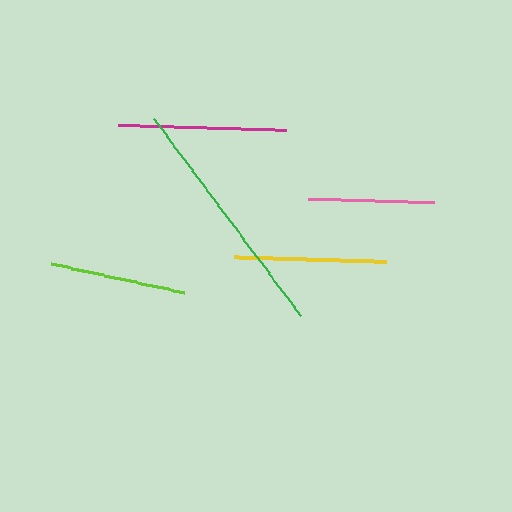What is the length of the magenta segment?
The magenta segment is approximately 169 pixels long.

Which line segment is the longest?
The green line is the longest at approximately 247 pixels.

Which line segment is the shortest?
The pink line is the shortest at approximately 126 pixels.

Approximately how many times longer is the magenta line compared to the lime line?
The magenta line is approximately 1.2 times the length of the lime line.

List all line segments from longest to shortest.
From longest to shortest: green, magenta, yellow, lime, pink.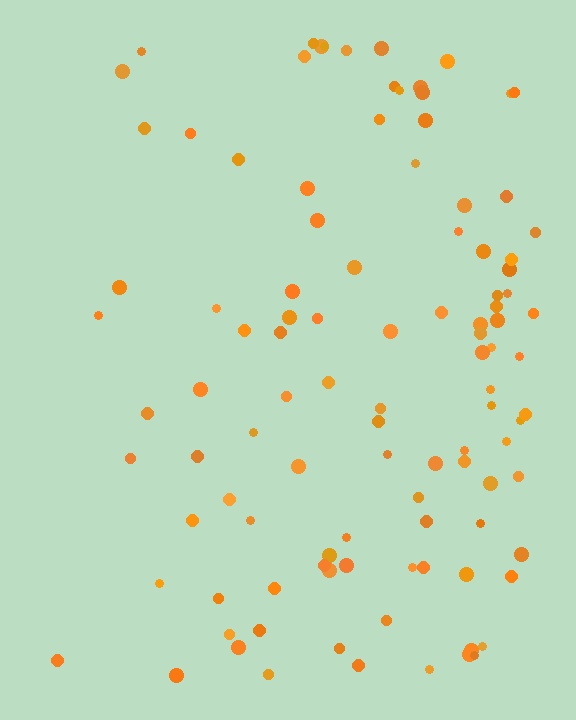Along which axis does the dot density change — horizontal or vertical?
Horizontal.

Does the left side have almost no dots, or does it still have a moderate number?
Still a moderate number, just noticeably fewer than the right.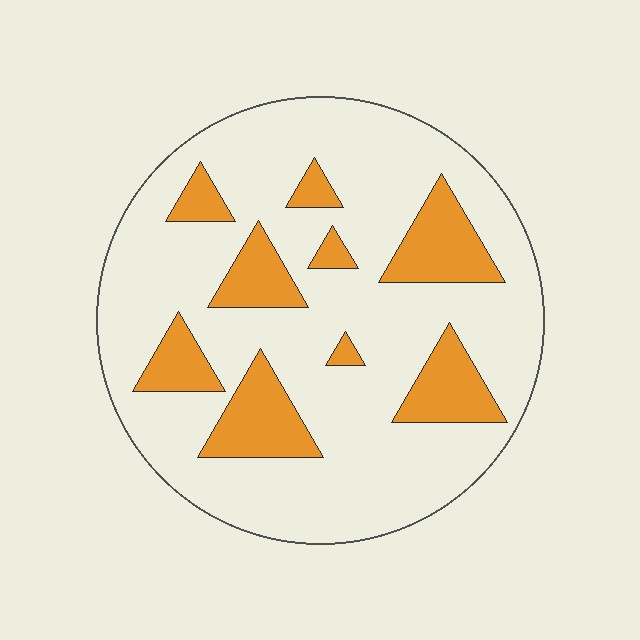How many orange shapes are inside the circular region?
9.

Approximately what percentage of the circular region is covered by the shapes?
Approximately 20%.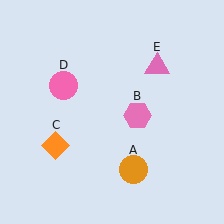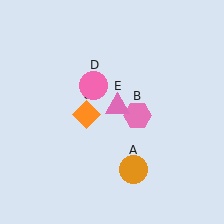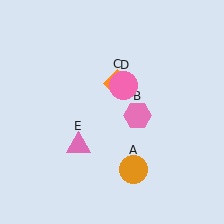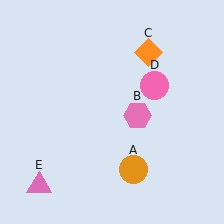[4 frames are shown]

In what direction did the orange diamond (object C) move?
The orange diamond (object C) moved up and to the right.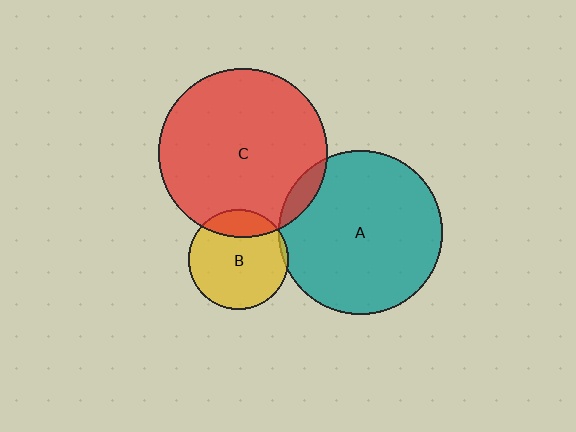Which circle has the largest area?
Circle C (red).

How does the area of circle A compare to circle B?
Approximately 2.7 times.